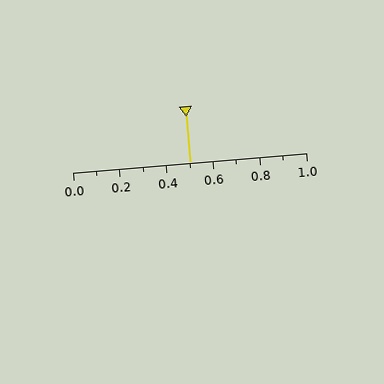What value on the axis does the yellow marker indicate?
The marker indicates approximately 0.5.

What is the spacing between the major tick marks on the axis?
The major ticks are spaced 0.2 apart.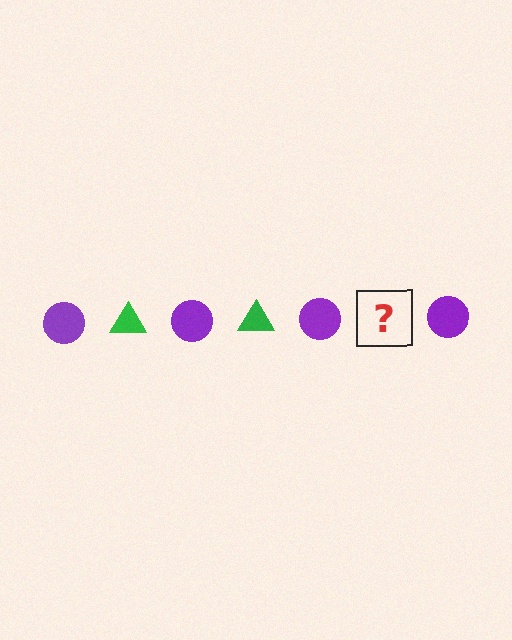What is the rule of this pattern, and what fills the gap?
The rule is that the pattern alternates between purple circle and green triangle. The gap should be filled with a green triangle.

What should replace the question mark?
The question mark should be replaced with a green triangle.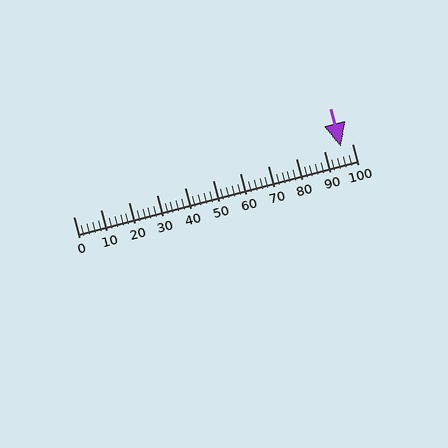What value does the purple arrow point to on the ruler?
The purple arrow points to approximately 96.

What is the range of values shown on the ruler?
The ruler shows values from 0 to 100.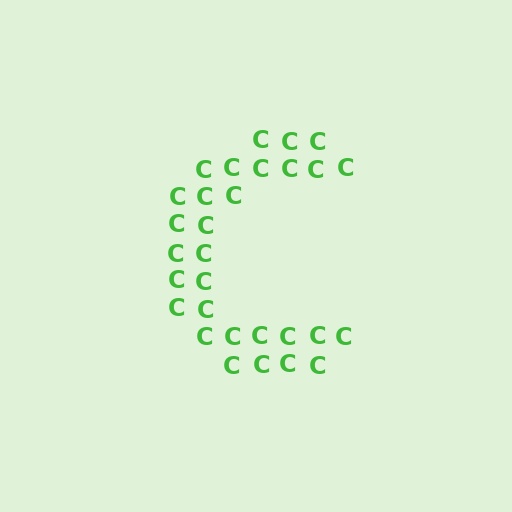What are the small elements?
The small elements are letter C's.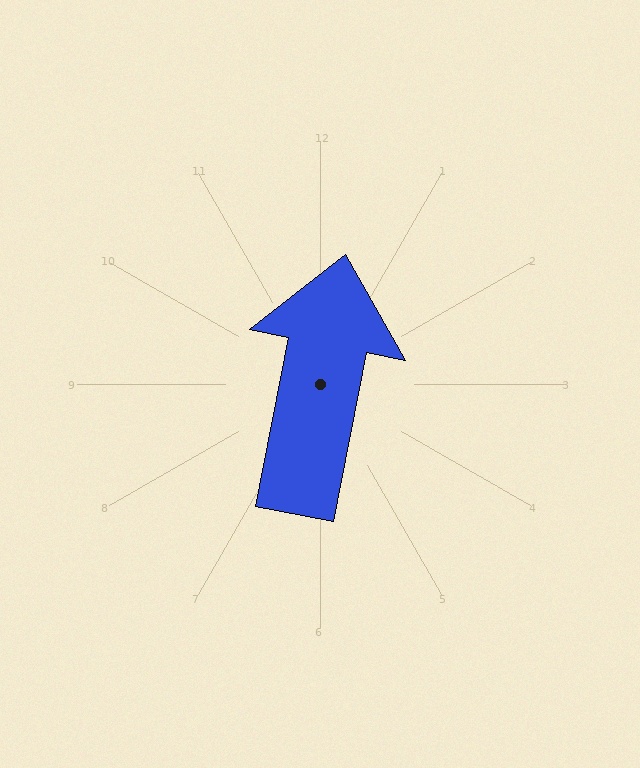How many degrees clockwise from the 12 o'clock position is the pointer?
Approximately 11 degrees.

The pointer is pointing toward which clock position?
Roughly 12 o'clock.